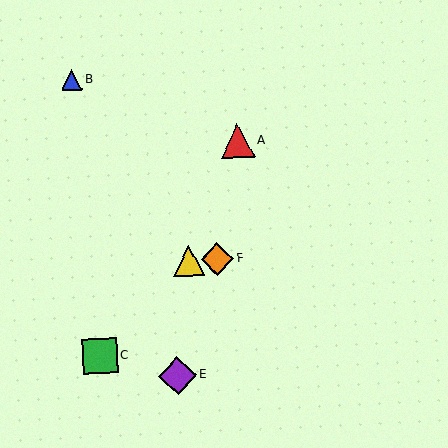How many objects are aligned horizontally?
2 objects (D, F) are aligned horizontally.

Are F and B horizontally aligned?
No, F is at y≈259 and B is at y≈80.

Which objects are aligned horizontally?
Objects D, F are aligned horizontally.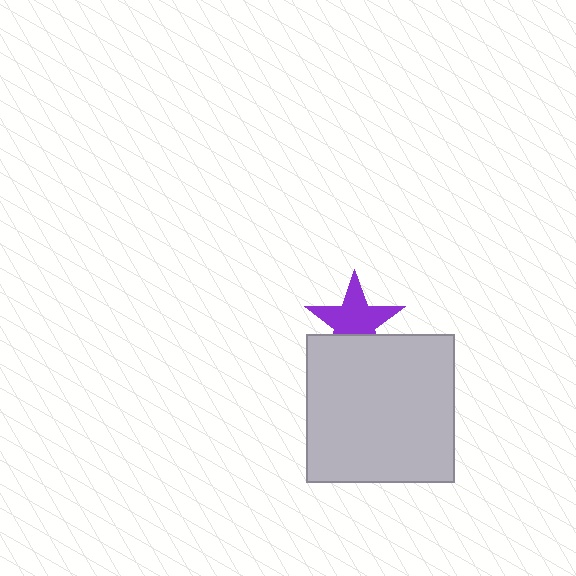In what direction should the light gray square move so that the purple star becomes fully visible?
The light gray square should move down. That is the shortest direction to clear the overlap and leave the purple star fully visible.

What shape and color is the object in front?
The object in front is a light gray square.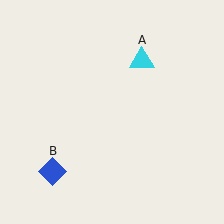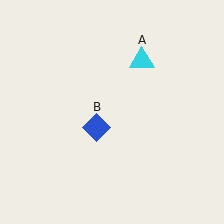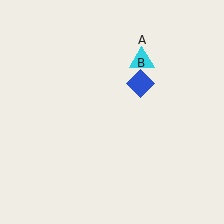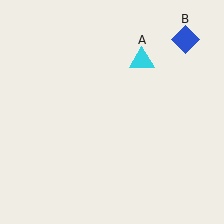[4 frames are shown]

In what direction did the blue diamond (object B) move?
The blue diamond (object B) moved up and to the right.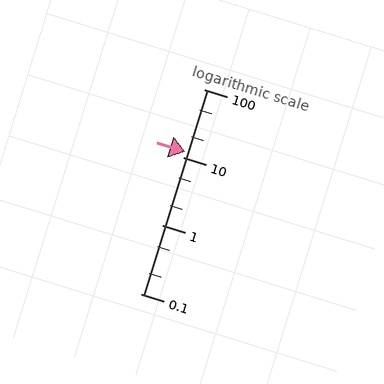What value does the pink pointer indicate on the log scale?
The pointer indicates approximately 12.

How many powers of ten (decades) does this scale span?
The scale spans 3 decades, from 0.1 to 100.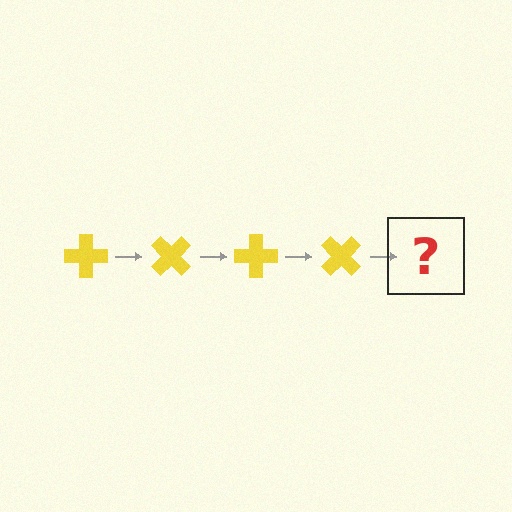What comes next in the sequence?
The next element should be a yellow cross rotated 180 degrees.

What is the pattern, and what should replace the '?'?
The pattern is that the cross rotates 45 degrees each step. The '?' should be a yellow cross rotated 180 degrees.